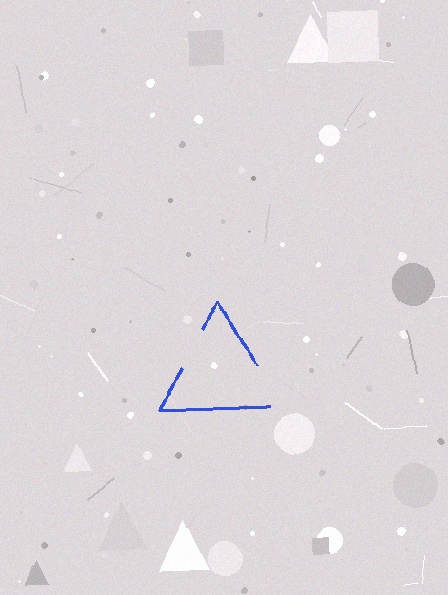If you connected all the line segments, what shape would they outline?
They would outline a triangle.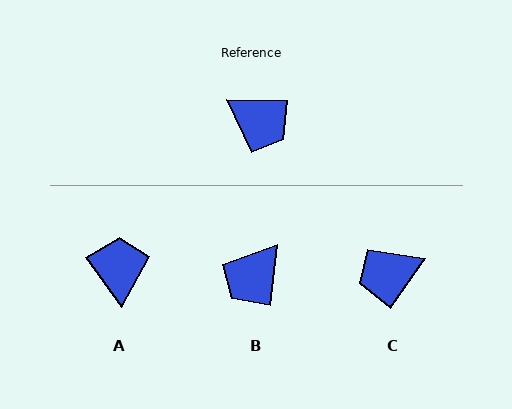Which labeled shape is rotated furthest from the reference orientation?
A, about 126 degrees away.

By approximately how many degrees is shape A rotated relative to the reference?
Approximately 126 degrees counter-clockwise.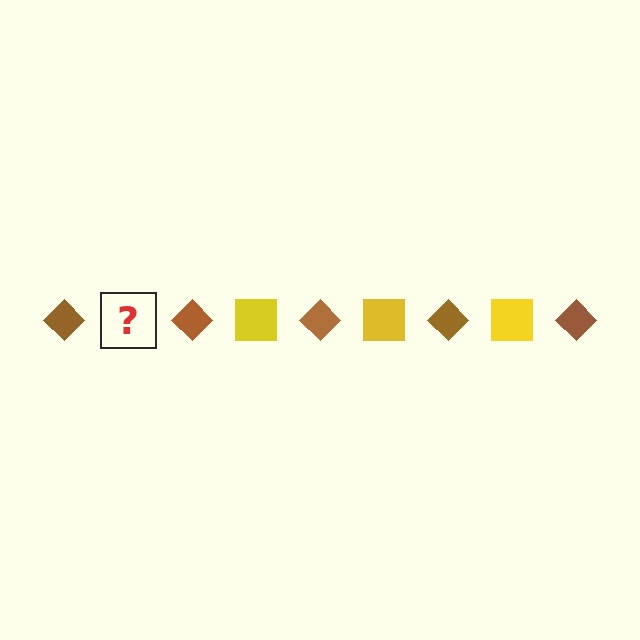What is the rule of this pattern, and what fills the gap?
The rule is that the pattern alternates between brown diamond and yellow square. The gap should be filled with a yellow square.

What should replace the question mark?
The question mark should be replaced with a yellow square.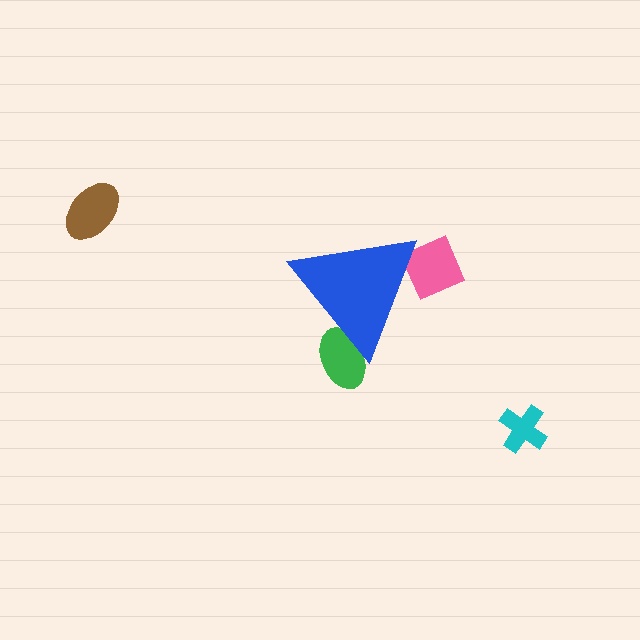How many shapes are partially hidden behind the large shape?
2 shapes are partially hidden.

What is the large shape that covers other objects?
A blue triangle.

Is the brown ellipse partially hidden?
No, the brown ellipse is fully visible.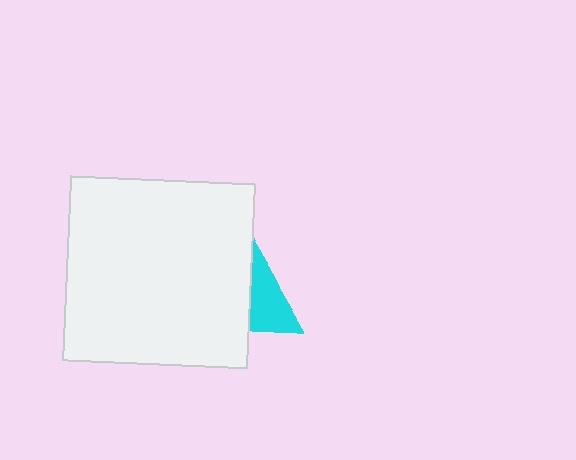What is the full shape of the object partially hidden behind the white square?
The partially hidden object is a cyan triangle.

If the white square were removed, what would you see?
You would see the complete cyan triangle.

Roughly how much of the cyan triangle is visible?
About half of it is visible (roughly 45%).